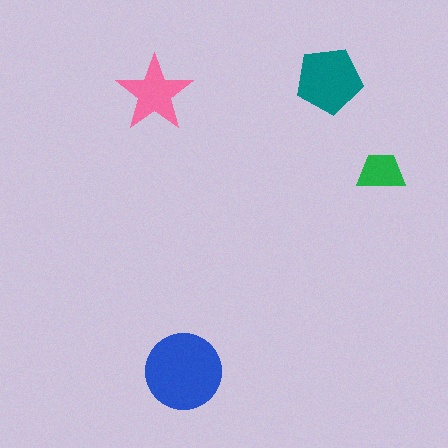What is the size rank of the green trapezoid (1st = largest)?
4th.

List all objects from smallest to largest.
The green trapezoid, the pink star, the teal pentagon, the blue circle.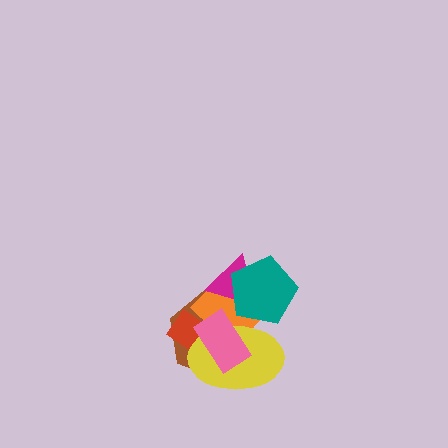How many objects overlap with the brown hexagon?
6 objects overlap with the brown hexagon.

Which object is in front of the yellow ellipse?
The pink rectangle is in front of the yellow ellipse.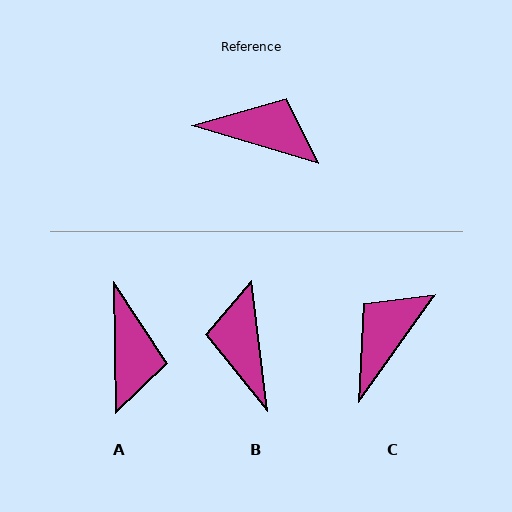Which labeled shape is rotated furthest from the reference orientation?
B, about 113 degrees away.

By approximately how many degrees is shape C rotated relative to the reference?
Approximately 71 degrees counter-clockwise.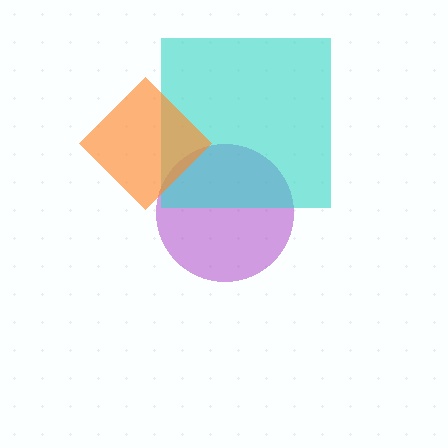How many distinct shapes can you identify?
There are 3 distinct shapes: a purple circle, a cyan square, an orange diamond.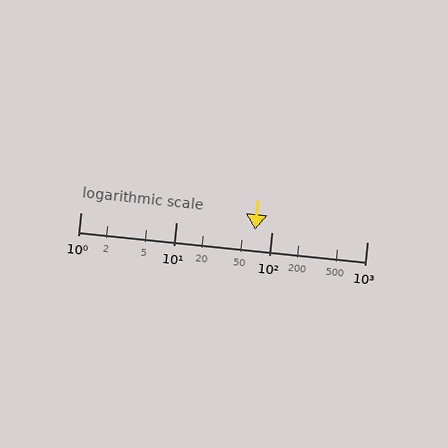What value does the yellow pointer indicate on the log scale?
The pointer indicates approximately 67.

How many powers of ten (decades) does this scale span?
The scale spans 3 decades, from 1 to 1000.